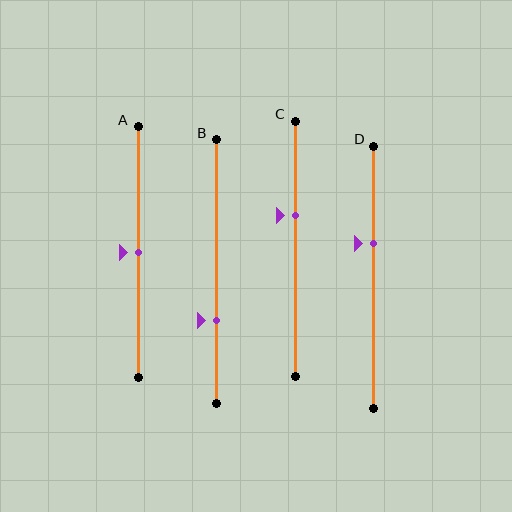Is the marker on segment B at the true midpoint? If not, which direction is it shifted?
No, the marker on segment B is shifted downward by about 19% of the segment length.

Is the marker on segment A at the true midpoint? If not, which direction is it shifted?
Yes, the marker on segment A is at the true midpoint.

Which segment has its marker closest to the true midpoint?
Segment A has its marker closest to the true midpoint.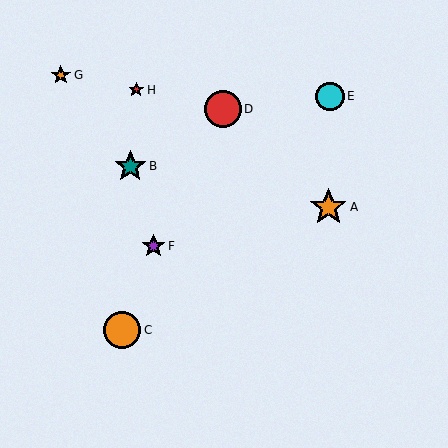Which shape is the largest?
The orange circle (labeled C) is the largest.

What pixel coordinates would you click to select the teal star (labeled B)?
Click at (130, 166) to select the teal star B.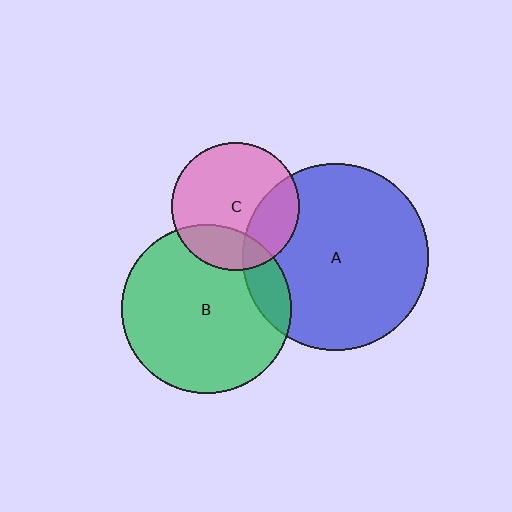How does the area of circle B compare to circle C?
Approximately 1.7 times.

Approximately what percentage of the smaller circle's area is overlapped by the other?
Approximately 25%.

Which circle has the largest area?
Circle A (blue).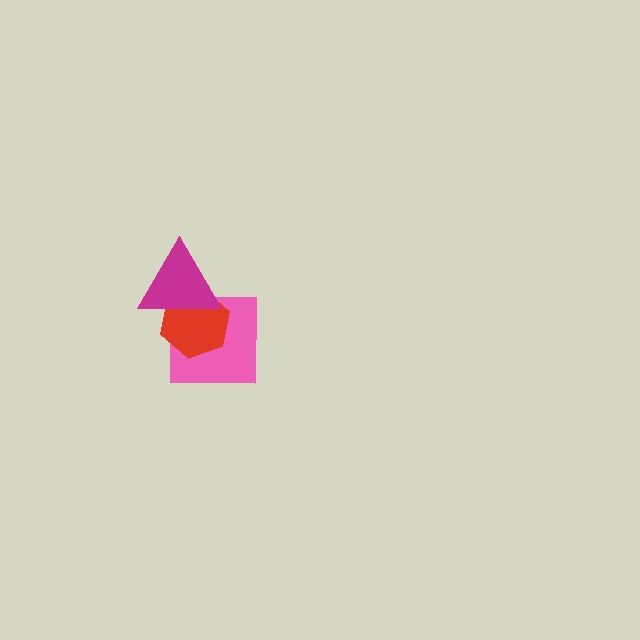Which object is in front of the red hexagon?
The magenta triangle is in front of the red hexagon.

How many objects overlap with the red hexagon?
2 objects overlap with the red hexagon.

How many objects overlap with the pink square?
2 objects overlap with the pink square.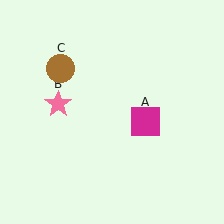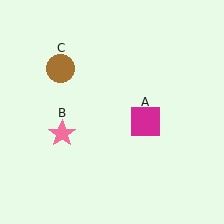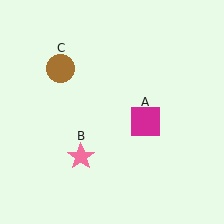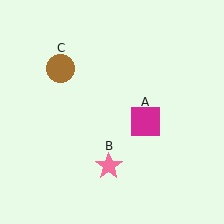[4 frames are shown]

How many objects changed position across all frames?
1 object changed position: pink star (object B).